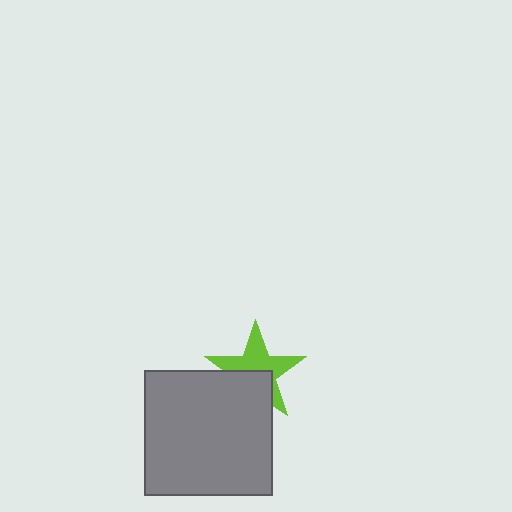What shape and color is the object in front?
The object in front is a gray rectangle.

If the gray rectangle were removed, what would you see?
You would see the complete lime star.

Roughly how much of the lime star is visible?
About half of it is visible (roughly 58%).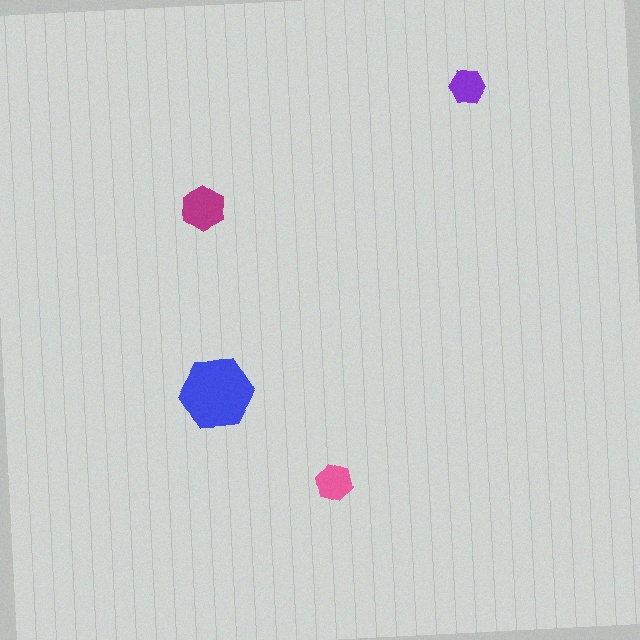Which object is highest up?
The purple hexagon is topmost.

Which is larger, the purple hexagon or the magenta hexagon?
The magenta one.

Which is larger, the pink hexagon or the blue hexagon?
The blue one.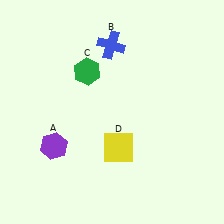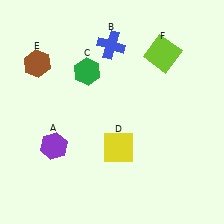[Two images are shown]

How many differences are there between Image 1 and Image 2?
There are 2 differences between the two images.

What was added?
A brown hexagon (E), a lime square (F) were added in Image 2.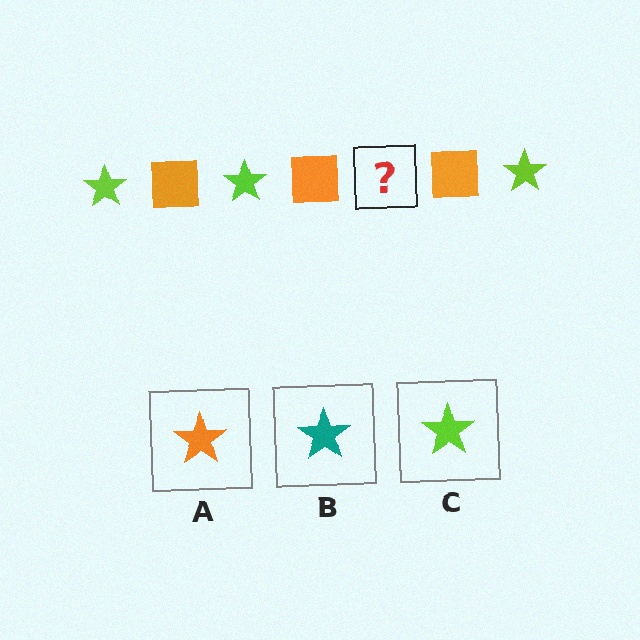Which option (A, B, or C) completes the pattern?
C.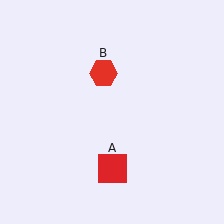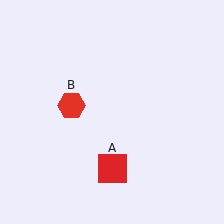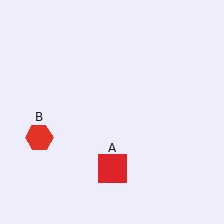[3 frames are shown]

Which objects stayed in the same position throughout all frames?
Red square (object A) remained stationary.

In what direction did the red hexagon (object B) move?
The red hexagon (object B) moved down and to the left.